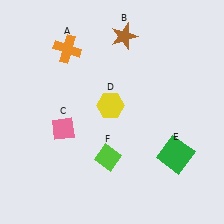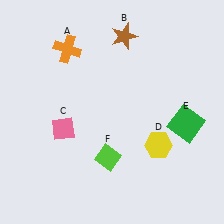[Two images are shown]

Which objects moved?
The objects that moved are: the yellow hexagon (D), the green square (E).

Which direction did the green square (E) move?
The green square (E) moved up.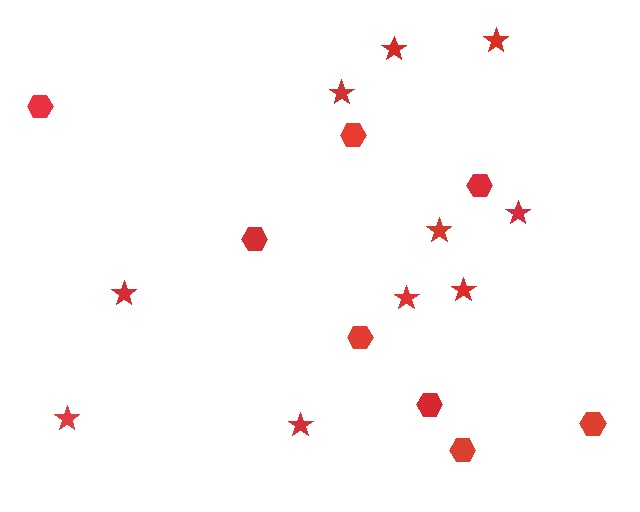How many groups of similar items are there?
There are 2 groups: one group of hexagons (8) and one group of stars (10).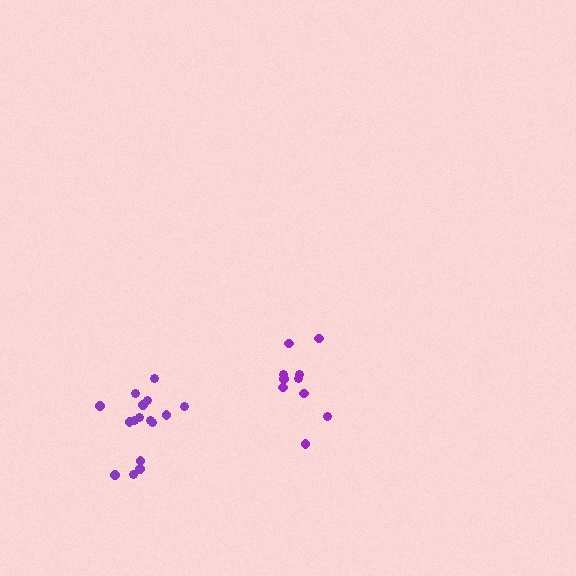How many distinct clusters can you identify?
There are 2 distinct clusters.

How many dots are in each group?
Group 1: 16 dots, Group 2: 10 dots (26 total).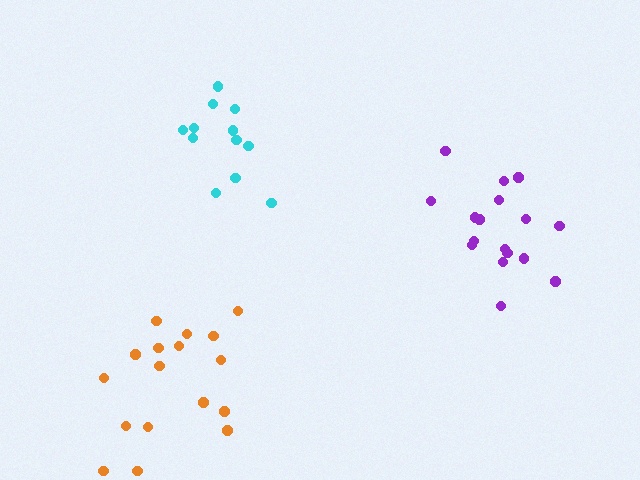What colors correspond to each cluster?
The clusters are colored: orange, cyan, purple.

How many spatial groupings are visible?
There are 3 spatial groupings.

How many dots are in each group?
Group 1: 17 dots, Group 2: 12 dots, Group 3: 17 dots (46 total).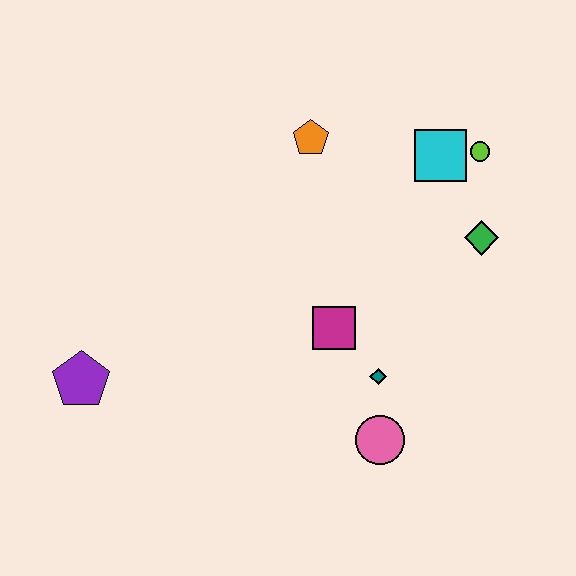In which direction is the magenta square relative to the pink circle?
The magenta square is above the pink circle.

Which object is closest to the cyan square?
The lime circle is closest to the cyan square.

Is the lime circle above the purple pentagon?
Yes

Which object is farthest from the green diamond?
The purple pentagon is farthest from the green diamond.